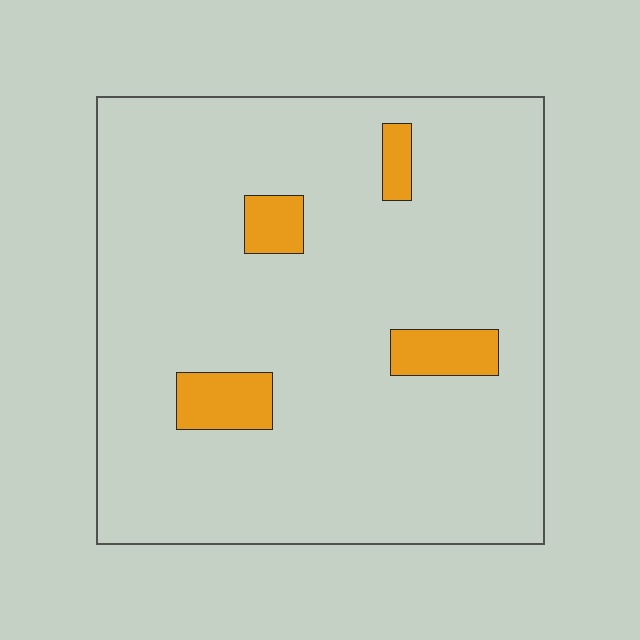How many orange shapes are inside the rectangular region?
4.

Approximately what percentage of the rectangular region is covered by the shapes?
Approximately 10%.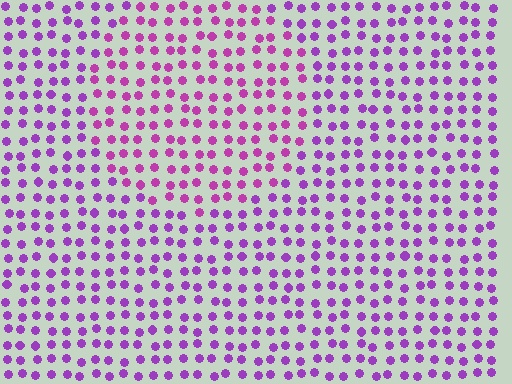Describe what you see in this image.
The image is filled with small purple elements in a uniform arrangement. A circle-shaped region is visible where the elements are tinted to a slightly different hue, forming a subtle color boundary.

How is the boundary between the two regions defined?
The boundary is defined purely by a slight shift in hue (about 24 degrees). Spacing, size, and orientation are identical on both sides.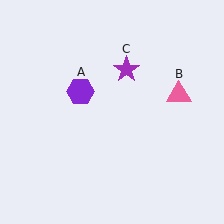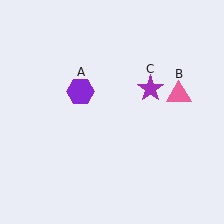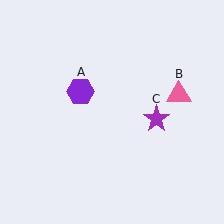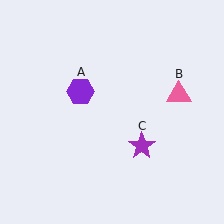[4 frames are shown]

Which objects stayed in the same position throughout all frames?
Purple hexagon (object A) and pink triangle (object B) remained stationary.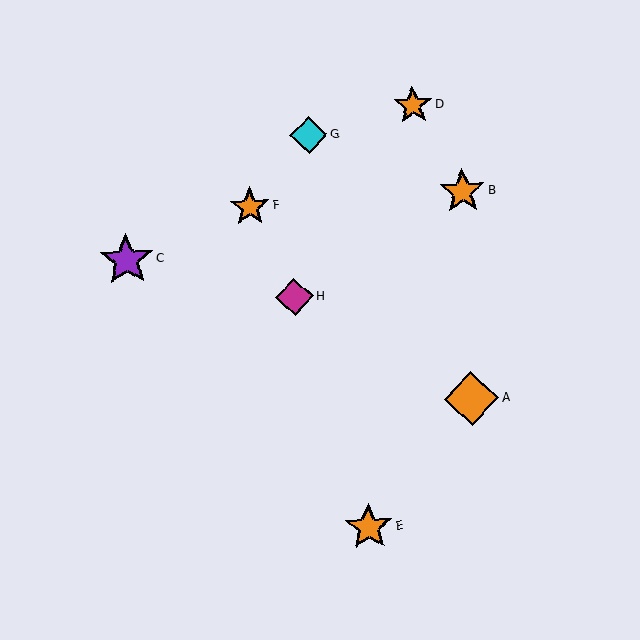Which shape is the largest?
The orange diamond (labeled A) is the largest.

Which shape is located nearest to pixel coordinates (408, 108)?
The orange star (labeled D) at (413, 105) is nearest to that location.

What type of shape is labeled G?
Shape G is a cyan diamond.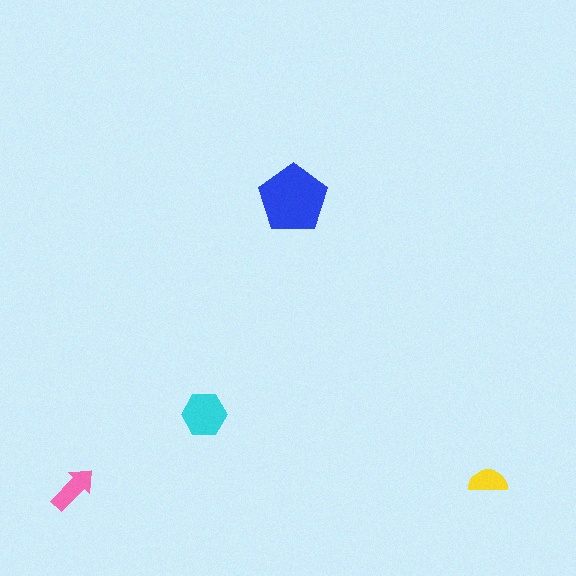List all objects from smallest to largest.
The yellow semicircle, the pink arrow, the cyan hexagon, the blue pentagon.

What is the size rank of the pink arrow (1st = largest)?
3rd.